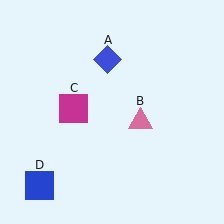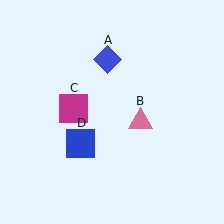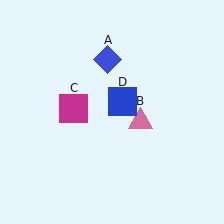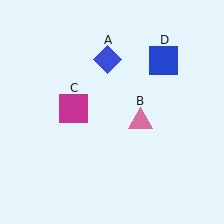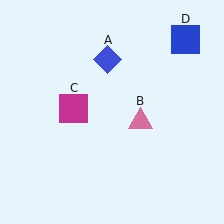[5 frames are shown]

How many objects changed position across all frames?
1 object changed position: blue square (object D).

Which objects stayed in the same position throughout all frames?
Blue diamond (object A) and pink triangle (object B) and magenta square (object C) remained stationary.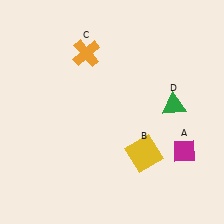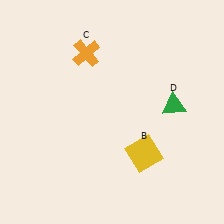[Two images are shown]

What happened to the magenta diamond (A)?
The magenta diamond (A) was removed in Image 2. It was in the bottom-right area of Image 1.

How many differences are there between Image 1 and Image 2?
There is 1 difference between the two images.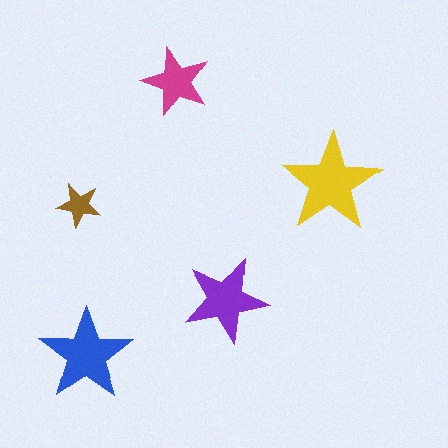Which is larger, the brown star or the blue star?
The blue one.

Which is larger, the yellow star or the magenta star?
The yellow one.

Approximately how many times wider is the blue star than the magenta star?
About 1.5 times wider.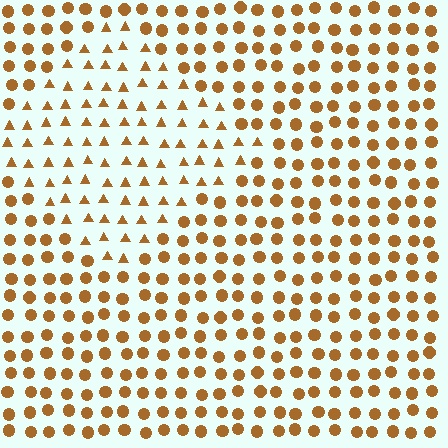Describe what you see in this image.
The image is filled with small brown elements arranged in a uniform grid. A diamond-shaped region contains triangles, while the surrounding area contains circles. The boundary is defined purely by the change in element shape.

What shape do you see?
I see a diamond.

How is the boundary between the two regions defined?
The boundary is defined by a change in element shape: triangles inside vs. circles outside. All elements share the same color and spacing.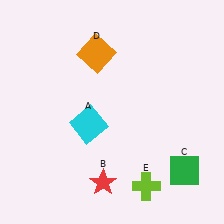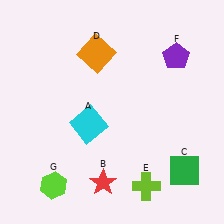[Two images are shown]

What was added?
A purple pentagon (F), a lime hexagon (G) were added in Image 2.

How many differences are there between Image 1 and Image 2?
There are 2 differences between the two images.